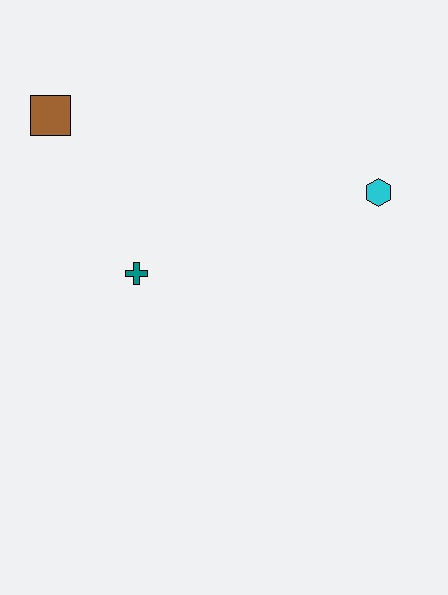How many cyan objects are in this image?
There is 1 cyan object.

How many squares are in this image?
There is 1 square.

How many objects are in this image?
There are 3 objects.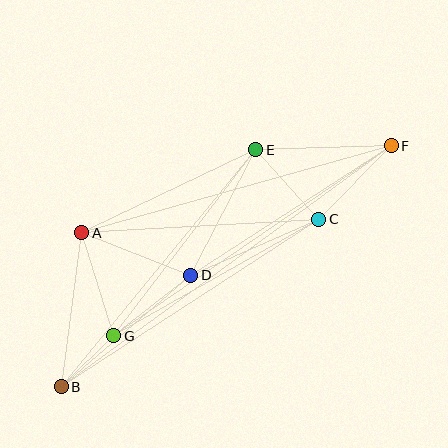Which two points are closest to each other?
Points B and G are closest to each other.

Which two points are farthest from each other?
Points B and F are farthest from each other.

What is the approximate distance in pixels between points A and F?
The distance between A and F is approximately 321 pixels.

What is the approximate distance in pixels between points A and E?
The distance between A and E is approximately 193 pixels.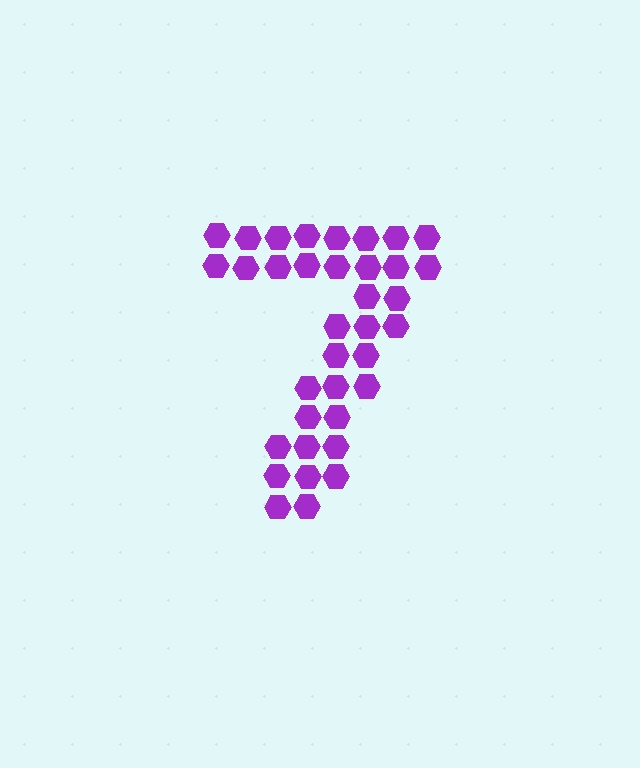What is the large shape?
The large shape is the digit 7.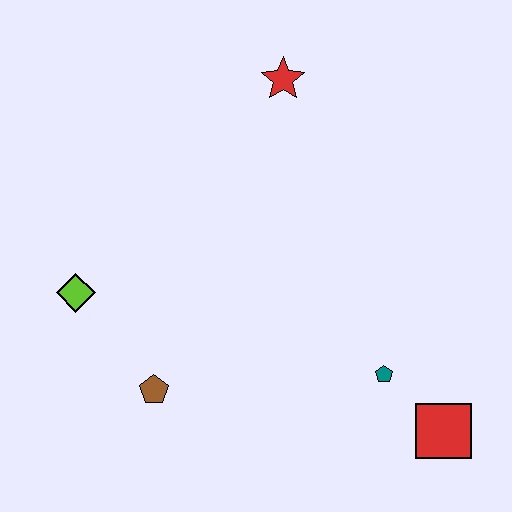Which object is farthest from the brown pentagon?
The red star is farthest from the brown pentagon.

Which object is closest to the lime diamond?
The brown pentagon is closest to the lime diamond.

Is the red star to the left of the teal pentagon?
Yes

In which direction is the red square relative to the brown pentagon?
The red square is to the right of the brown pentagon.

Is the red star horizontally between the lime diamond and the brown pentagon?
No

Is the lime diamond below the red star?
Yes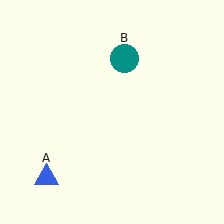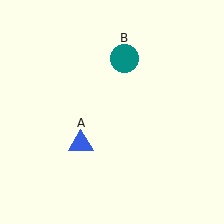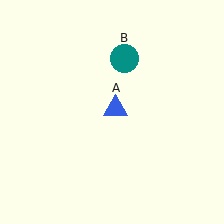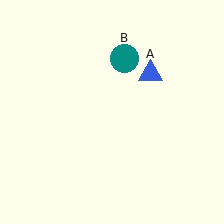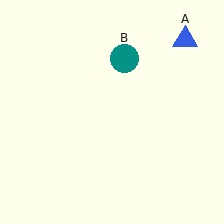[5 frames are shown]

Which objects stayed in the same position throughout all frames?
Teal circle (object B) remained stationary.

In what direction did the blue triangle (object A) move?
The blue triangle (object A) moved up and to the right.